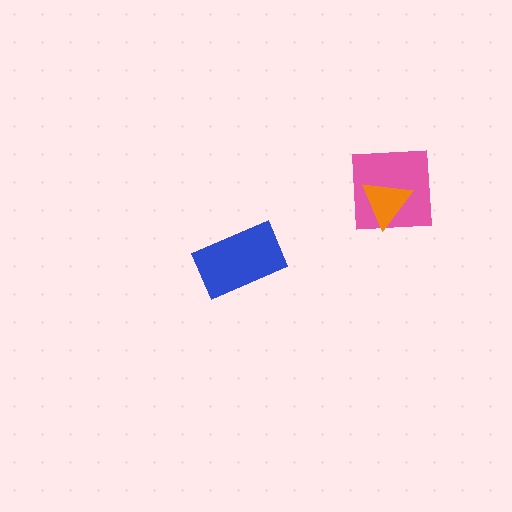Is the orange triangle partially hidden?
No, no other shape covers it.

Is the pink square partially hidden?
Yes, it is partially covered by another shape.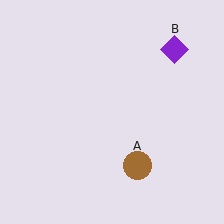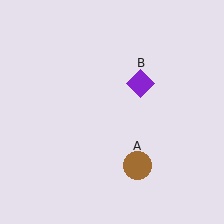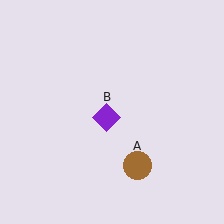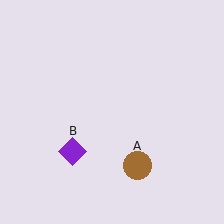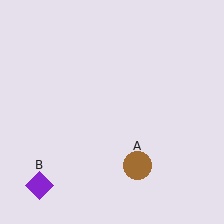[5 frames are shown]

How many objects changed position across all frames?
1 object changed position: purple diamond (object B).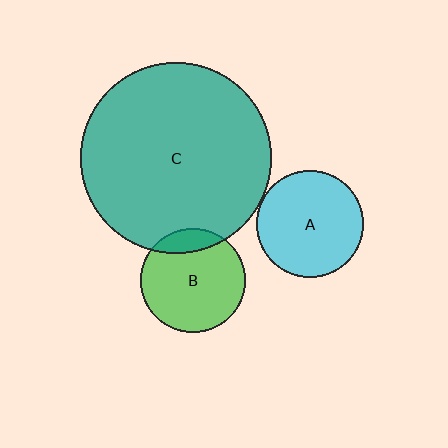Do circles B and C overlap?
Yes.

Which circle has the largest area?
Circle C (teal).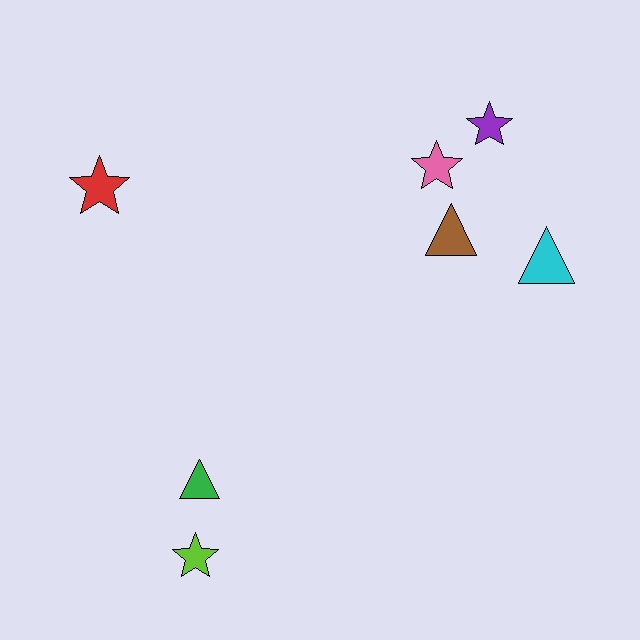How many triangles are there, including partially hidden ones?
There are 3 triangles.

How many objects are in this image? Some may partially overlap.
There are 7 objects.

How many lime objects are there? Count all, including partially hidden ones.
There is 1 lime object.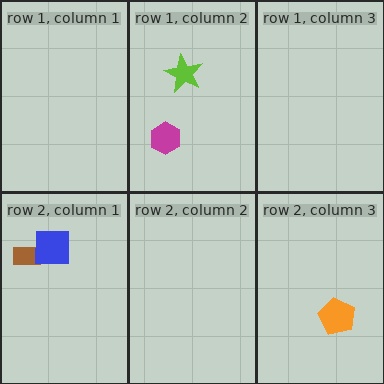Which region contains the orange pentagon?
The row 2, column 3 region.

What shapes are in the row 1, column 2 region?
The lime star, the magenta hexagon.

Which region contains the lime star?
The row 1, column 2 region.